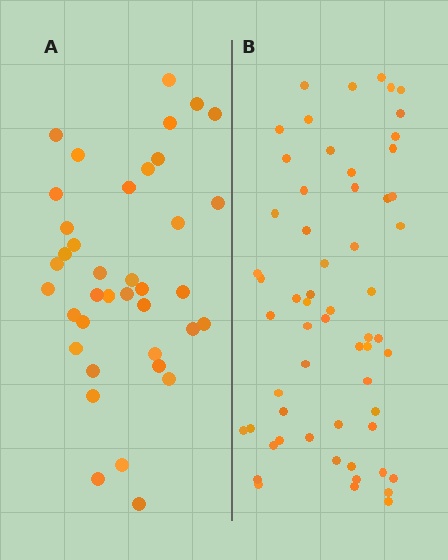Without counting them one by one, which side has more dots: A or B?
Region B (the right region) has more dots.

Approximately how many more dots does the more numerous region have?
Region B has approximately 20 more dots than region A.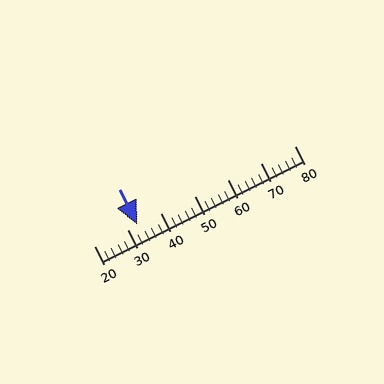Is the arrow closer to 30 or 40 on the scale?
The arrow is closer to 30.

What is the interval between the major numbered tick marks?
The major tick marks are spaced 10 units apart.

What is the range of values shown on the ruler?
The ruler shows values from 20 to 80.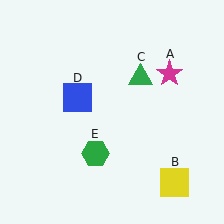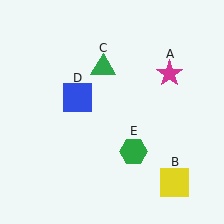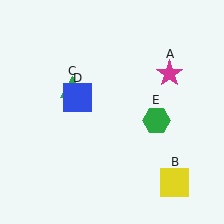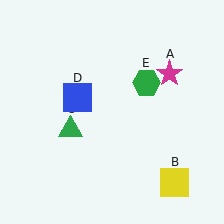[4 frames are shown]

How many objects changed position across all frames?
2 objects changed position: green triangle (object C), green hexagon (object E).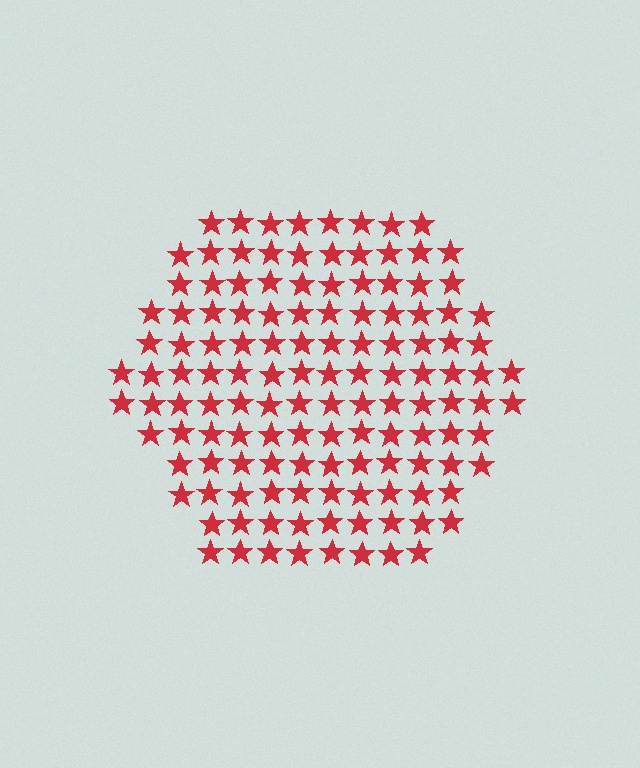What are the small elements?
The small elements are stars.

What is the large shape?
The large shape is a hexagon.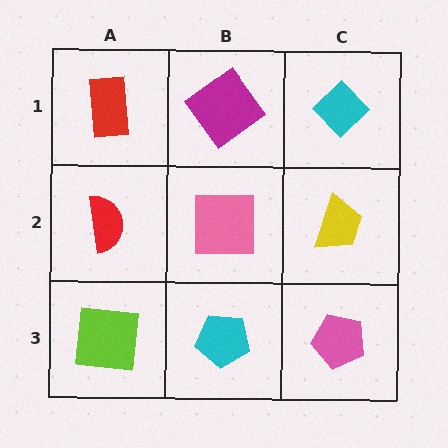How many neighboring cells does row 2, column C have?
3.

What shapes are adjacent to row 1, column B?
A pink square (row 2, column B), a red rectangle (row 1, column A), a cyan diamond (row 1, column C).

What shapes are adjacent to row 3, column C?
A yellow trapezoid (row 2, column C), a cyan pentagon (row 3, column B).